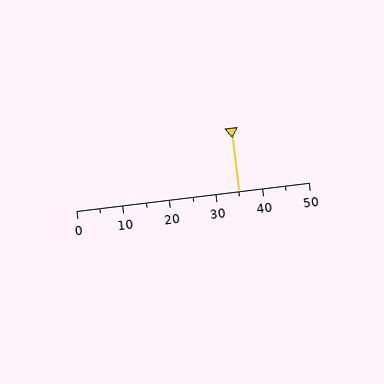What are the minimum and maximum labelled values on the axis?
The axis runs from 0 to 50.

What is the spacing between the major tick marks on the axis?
The major ticks are spaced 10 apart.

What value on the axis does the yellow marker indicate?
The marker indicates approximately 35.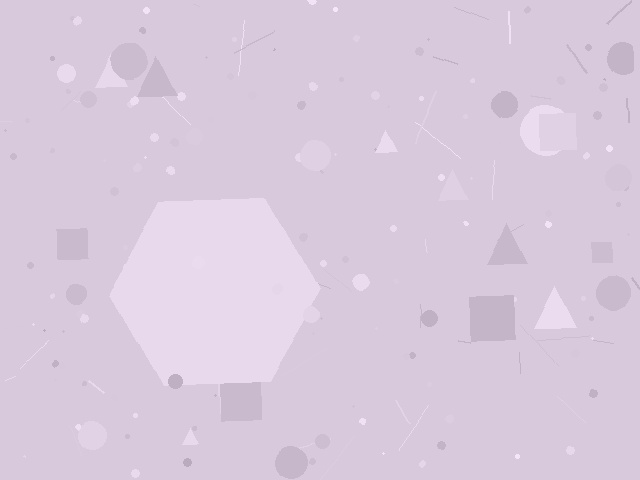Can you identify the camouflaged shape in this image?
The camouflaged shape is a hexagon.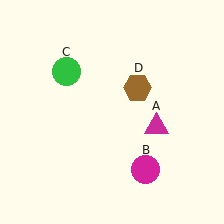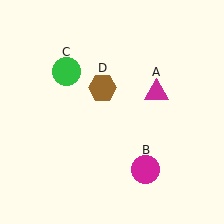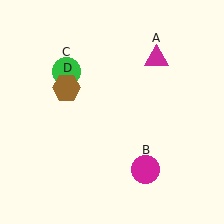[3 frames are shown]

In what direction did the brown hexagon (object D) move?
The brown hexagon (object D) moved left.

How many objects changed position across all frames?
2 objects changed position: magenta triangle (object A), brown hexagon (object D).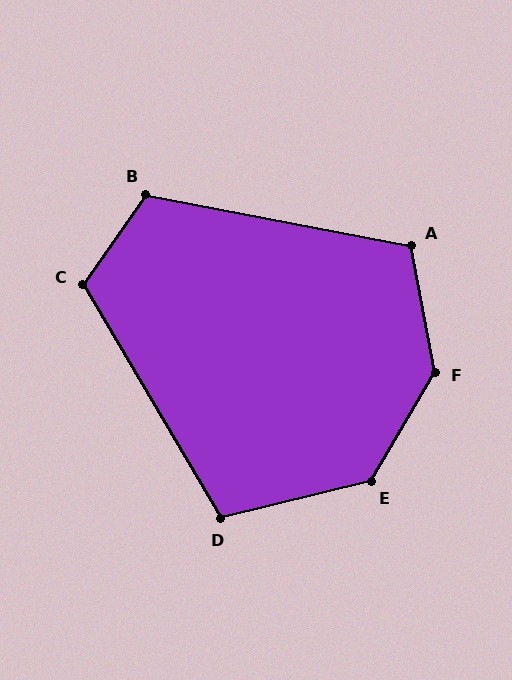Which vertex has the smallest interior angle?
D, at approximately 107 degrees.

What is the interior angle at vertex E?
Approximately 135 degrees (obtuse).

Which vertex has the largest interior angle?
F, at approximately 139 degrees.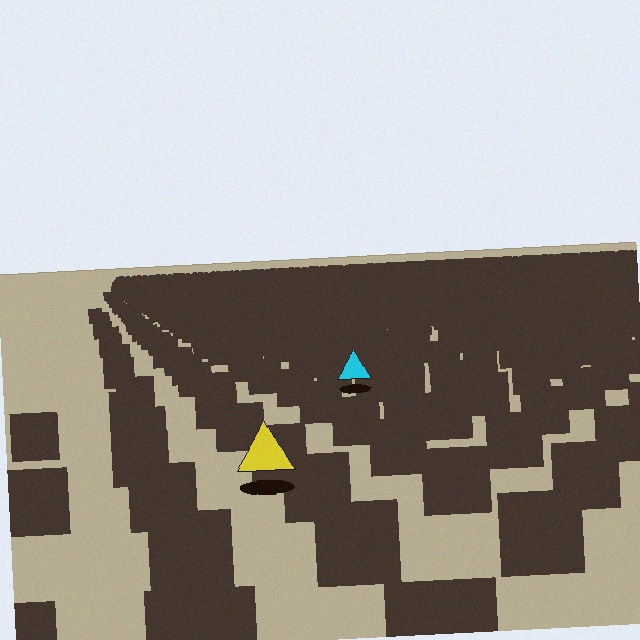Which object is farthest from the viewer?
The cyan triangle is farthest from the viewer. It appears smaller and the ground texture around it is denser.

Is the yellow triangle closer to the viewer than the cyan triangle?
Yes. The yellow triangle is closer — you can tell from the texture gradient: the ground texture is coarser near it.